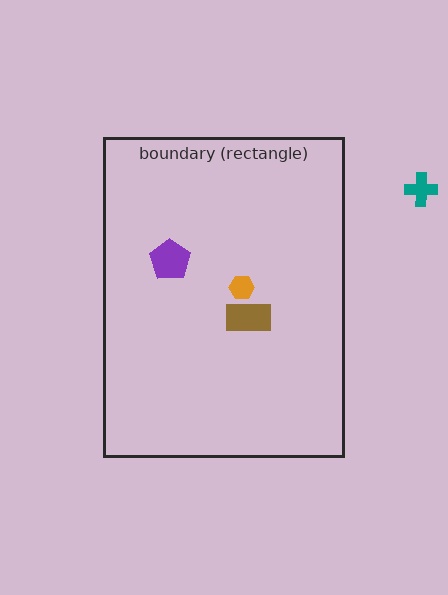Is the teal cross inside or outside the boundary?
Outside.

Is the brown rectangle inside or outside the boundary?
Inside.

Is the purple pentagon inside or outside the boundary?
Inside.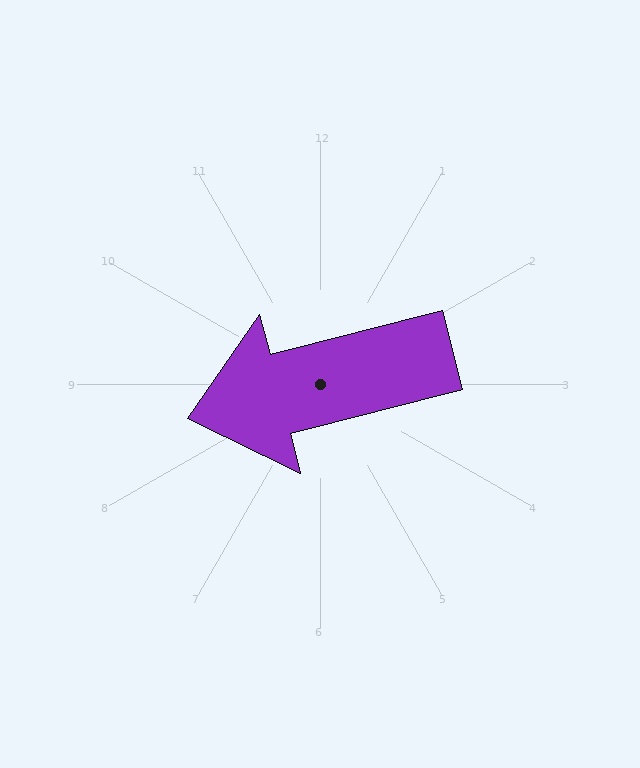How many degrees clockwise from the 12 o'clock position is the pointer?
Approximately 255 degrees.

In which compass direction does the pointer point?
West.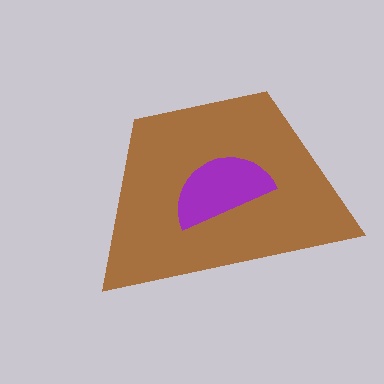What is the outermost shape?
The brown trapezoid.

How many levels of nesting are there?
2.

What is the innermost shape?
The purple semicircle.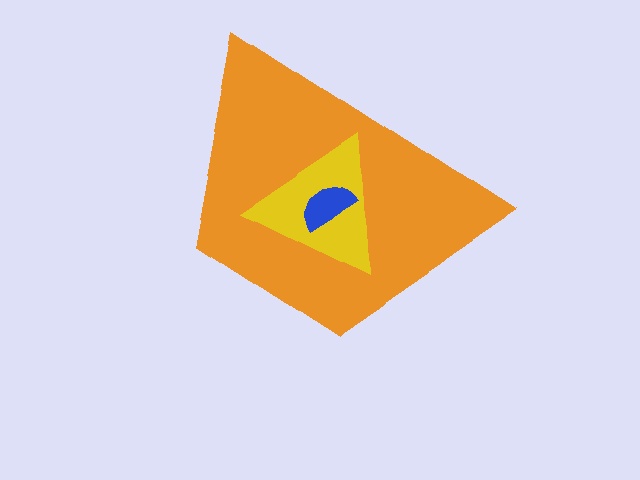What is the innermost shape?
The blue semicircle.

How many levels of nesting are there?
3.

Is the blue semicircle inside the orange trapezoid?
Yes.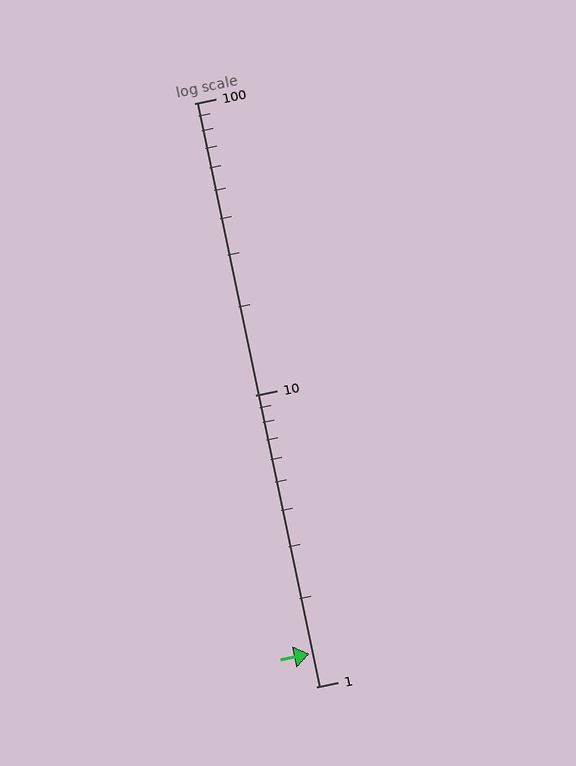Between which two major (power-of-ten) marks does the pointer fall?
The pointer is between 1 and 10.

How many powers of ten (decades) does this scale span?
The scale spans 2 decades, from 1 to 100.